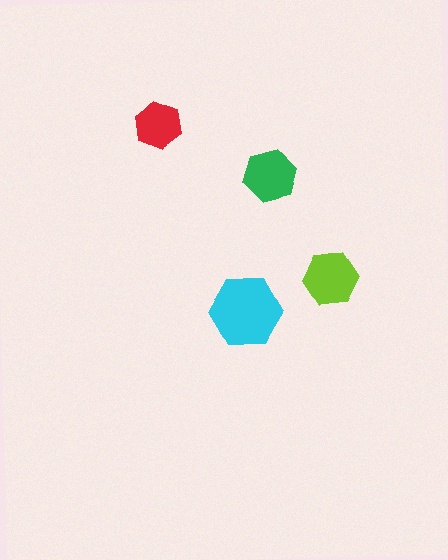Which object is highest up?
The red hexagon is topmost.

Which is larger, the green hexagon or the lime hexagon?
The lime one.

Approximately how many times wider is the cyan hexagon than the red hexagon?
About 1.5 times wider.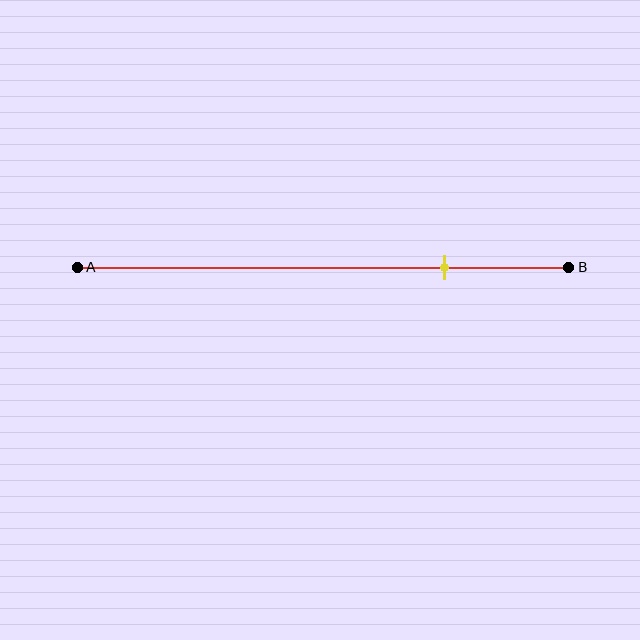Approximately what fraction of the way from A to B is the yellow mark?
The yellow mark is approximately 75% of the way from A to B.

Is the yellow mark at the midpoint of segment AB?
No, the mark is at about 75% from A, not at the 50% midpoint.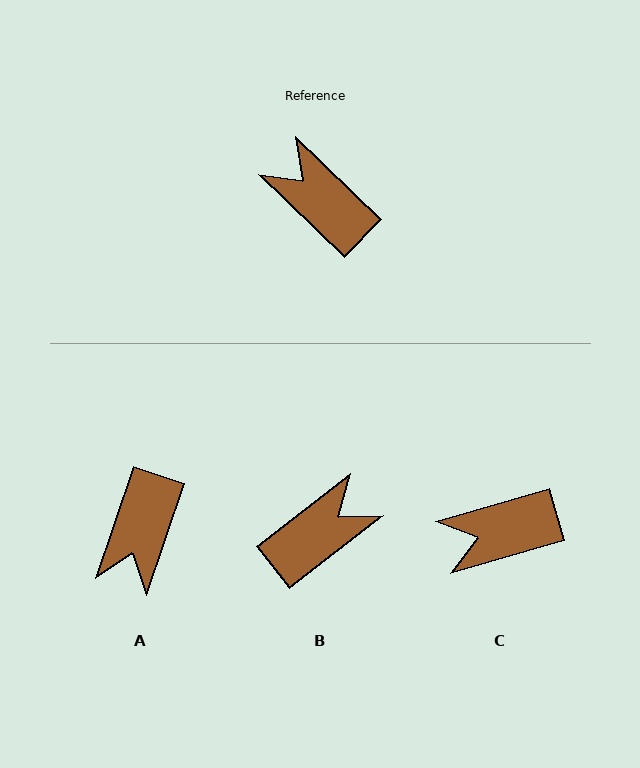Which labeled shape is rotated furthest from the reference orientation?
A, about 115 degrees away.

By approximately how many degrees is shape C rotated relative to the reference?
Approximately 60 degrees counter-clockwise.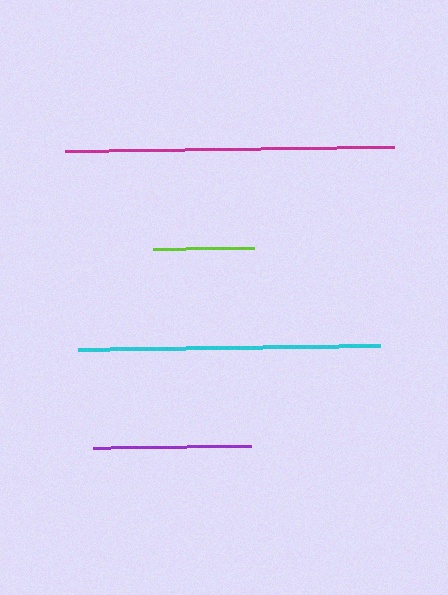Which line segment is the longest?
The magenta line is the longest at approximately 329 pixels.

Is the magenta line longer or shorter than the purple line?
The magenta line is longer than the purple line.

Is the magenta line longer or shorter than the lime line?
The magenta line is longer than the lime line.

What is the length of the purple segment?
The purple segment is approximately 158 pixels long.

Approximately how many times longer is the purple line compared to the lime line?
The purple line is approximately 1.6 times the length of the lime line.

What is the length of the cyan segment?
The cyan segment is approximately 302 pixels long.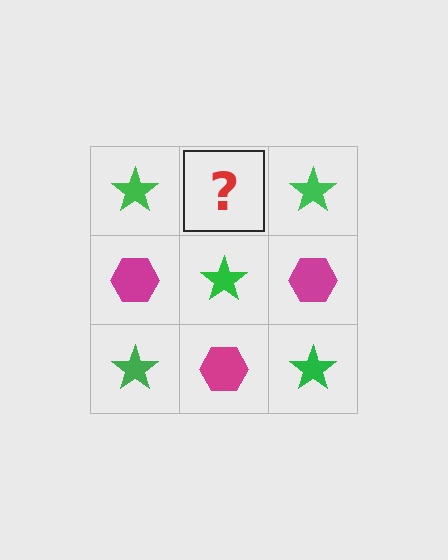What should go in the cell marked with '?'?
The missing cell should contain a magenta hexagon.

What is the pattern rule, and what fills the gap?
The rule is that it alternates green star and magenta hexagon in a checkerboard pattern. The gap should be filled with a magenta hexagon.